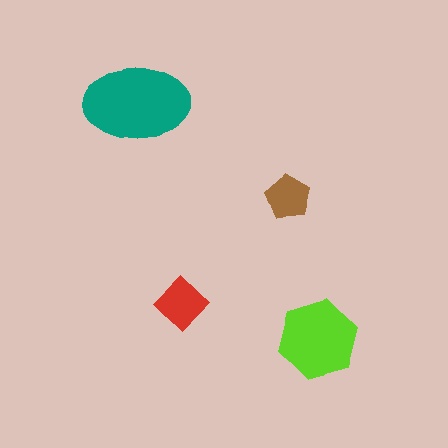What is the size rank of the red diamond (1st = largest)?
3rd.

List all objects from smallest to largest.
The brown pentagon, the red diamond, the lime hexagon, the teal ellipse.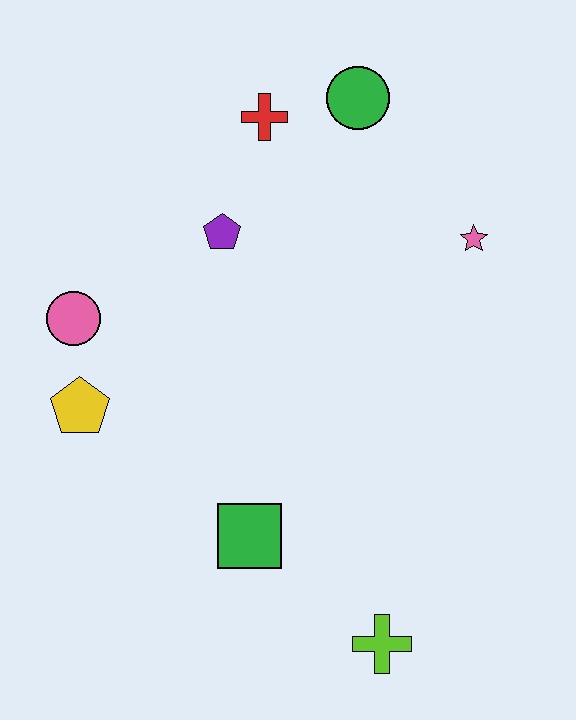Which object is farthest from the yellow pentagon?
The pink star is farthest from the yellow pentagon.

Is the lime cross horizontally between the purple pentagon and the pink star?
Yes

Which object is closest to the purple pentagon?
The red cross is closest to the purple pentagon.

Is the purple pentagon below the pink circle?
No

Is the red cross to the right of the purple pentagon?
Yes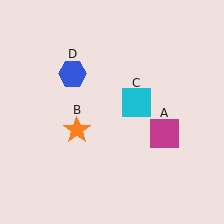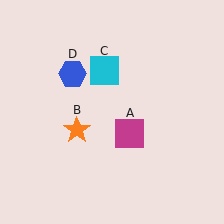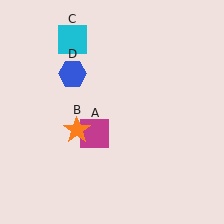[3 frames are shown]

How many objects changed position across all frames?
2 objects changed position: magenta square (object A), cyan square (object C).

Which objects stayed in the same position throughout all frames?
Orange star (object B) and blue hexagon (object D) remained stationary.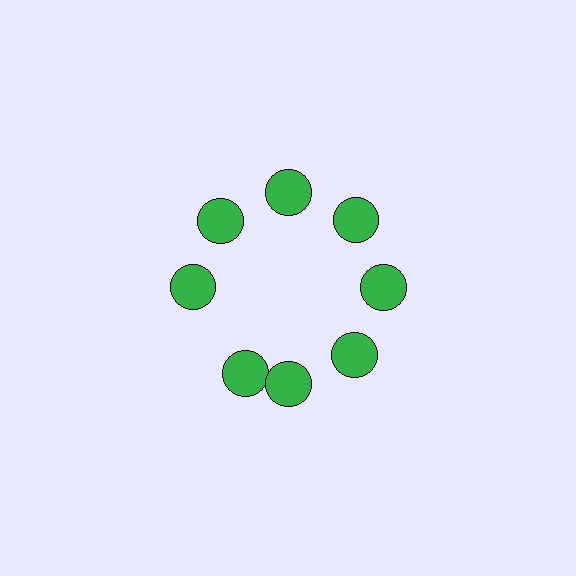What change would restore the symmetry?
The symmetry would be restored by rotating it back into even spacing with its neighbors so that all 8 circles sit at equal angles and equal distance from the center.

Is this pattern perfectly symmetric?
No. The 8 green circles are arranged in a ring, but one element near the 8 o'clock position is rotated out of alignment along the ring, breaking the 8-fold rotational symmetry.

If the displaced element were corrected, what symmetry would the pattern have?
It would have 8-fold rotational symmetry — the pattern would map onto itself every 45 degrees.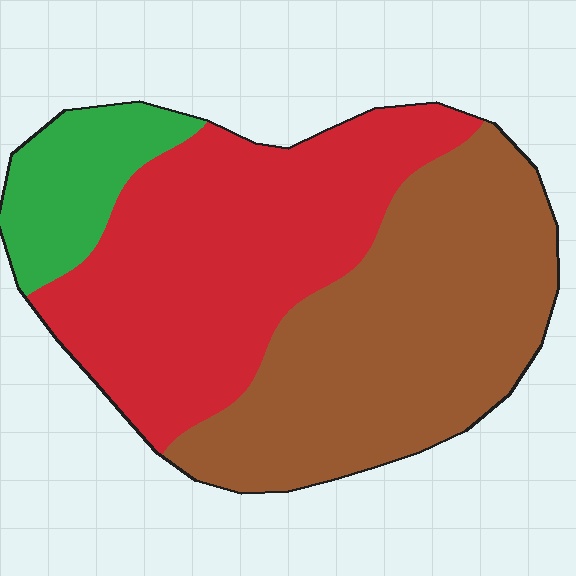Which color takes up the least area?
Green, at roughly 10%.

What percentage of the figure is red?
Red takes up about two fifths (2/5) of the figure.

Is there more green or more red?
Red.